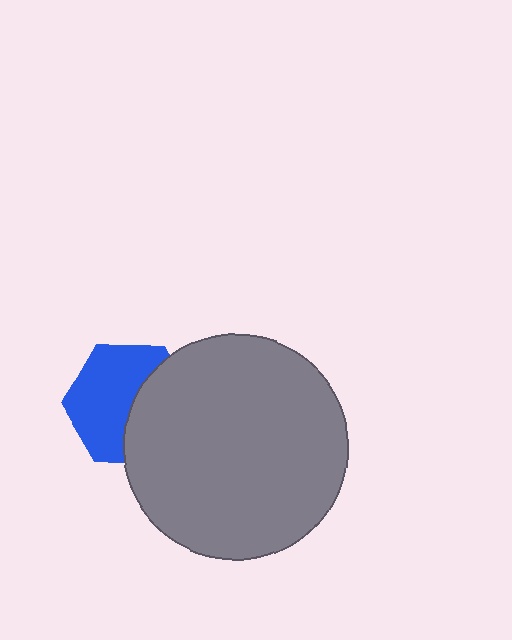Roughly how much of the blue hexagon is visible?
About half of it is visible (roughly 58%).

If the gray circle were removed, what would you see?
You would see the complete blue hexagon.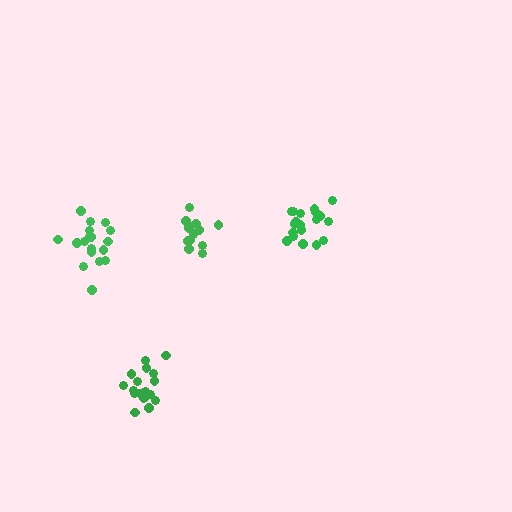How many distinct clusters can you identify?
There are 4 distinct clusters.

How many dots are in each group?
Group 1: 18 dots, Group 2: 19 dots, Group 3: 13 dots, Group 4: 19 dots (69 total).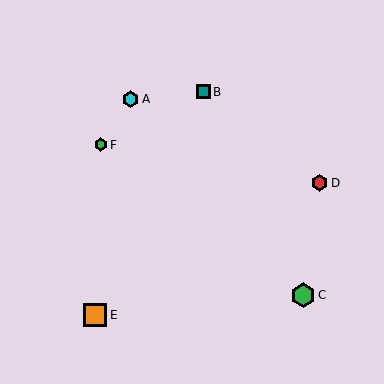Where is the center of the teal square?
The center of the teal square is at (203, 92).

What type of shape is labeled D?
Shape D is a red hexagon.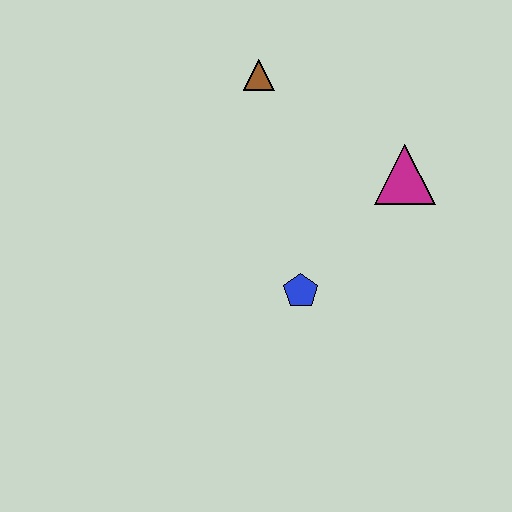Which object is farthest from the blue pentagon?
The brown triangle is farthest from the blue pentagon.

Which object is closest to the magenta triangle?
The blue pentagon is closest to the magenta triangle.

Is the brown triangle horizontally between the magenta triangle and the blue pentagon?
No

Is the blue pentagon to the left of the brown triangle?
No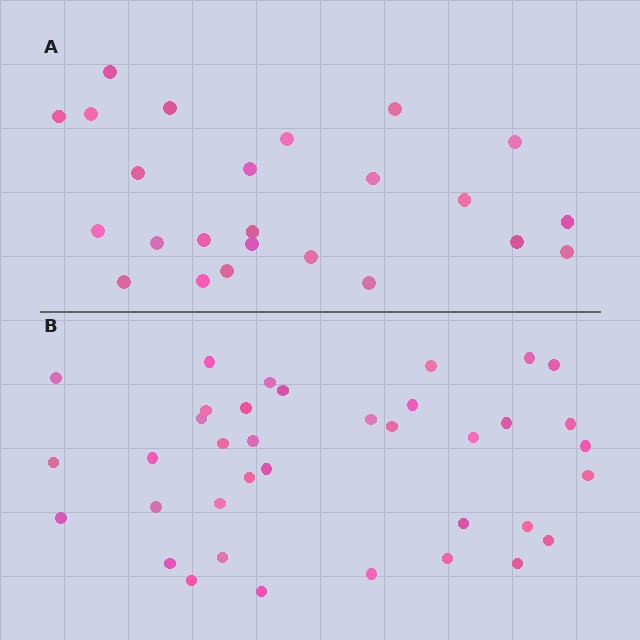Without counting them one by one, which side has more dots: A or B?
Region B (the bottom region) has more dots.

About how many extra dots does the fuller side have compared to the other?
Region B has approximately 15 more dots than region A.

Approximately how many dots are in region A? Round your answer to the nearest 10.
About 20 dots. (The exact count is 24, which rounds to 20.)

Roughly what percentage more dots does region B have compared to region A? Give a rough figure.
About 55% more.